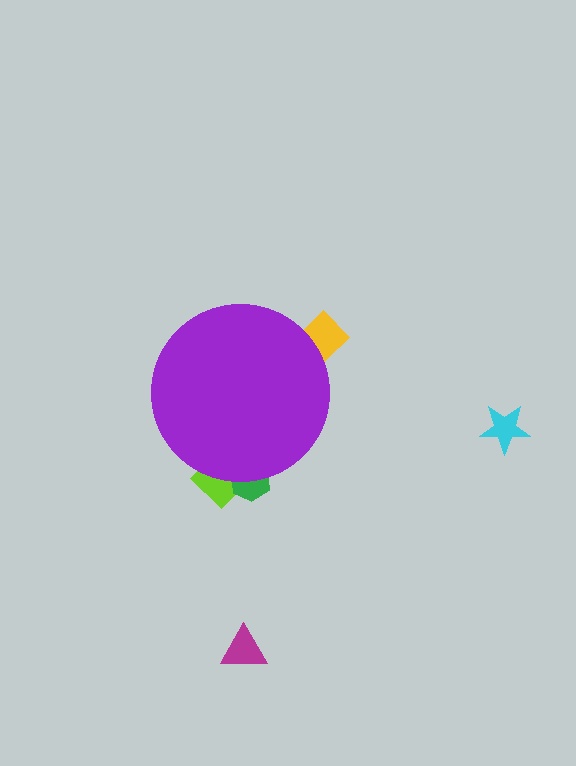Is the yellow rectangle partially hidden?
Yes, the yellow rectangle is partially hidden behind the purple circle.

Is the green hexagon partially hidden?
Yes, the green hexagon is partially hidden behind the purple circle.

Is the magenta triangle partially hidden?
No, the magenta triangle is fully visible.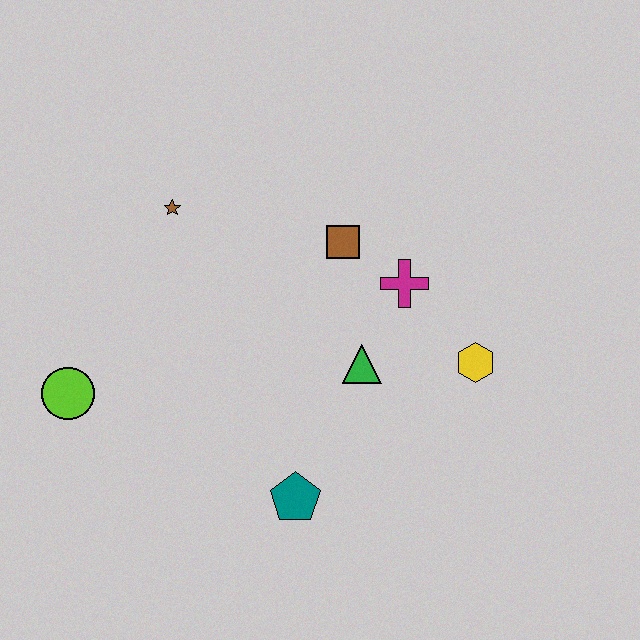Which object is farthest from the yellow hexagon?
The lime circle is farthest from the yellow hexagon.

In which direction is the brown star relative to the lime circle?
The brown star is above the lime circle.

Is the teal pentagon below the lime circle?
Yes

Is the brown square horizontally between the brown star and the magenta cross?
Yes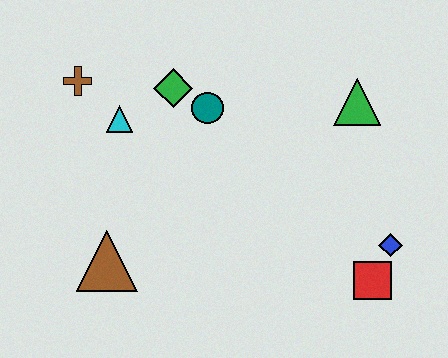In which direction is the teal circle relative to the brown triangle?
The teal circle is above the brown triangle.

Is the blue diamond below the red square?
No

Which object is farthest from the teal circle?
The red square is farthest from the teal circle.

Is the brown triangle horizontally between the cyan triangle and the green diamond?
No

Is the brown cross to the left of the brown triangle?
Yes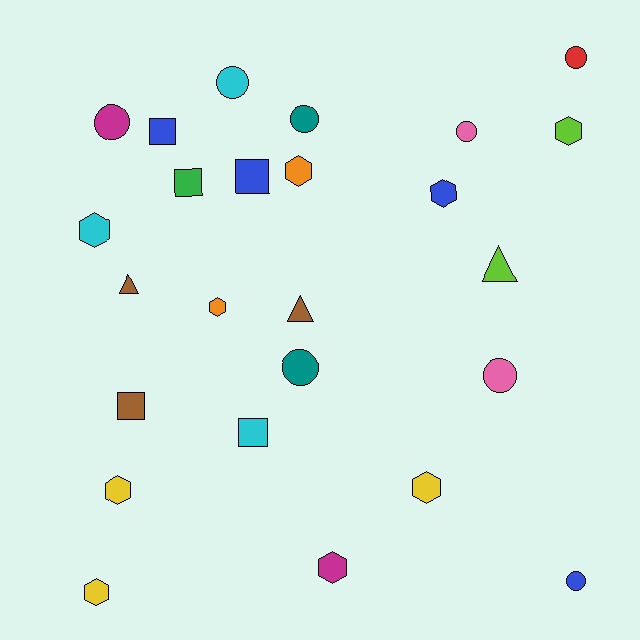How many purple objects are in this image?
There are no purple objects.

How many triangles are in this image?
There are 3 triangles.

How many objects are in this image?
There are 25 objects.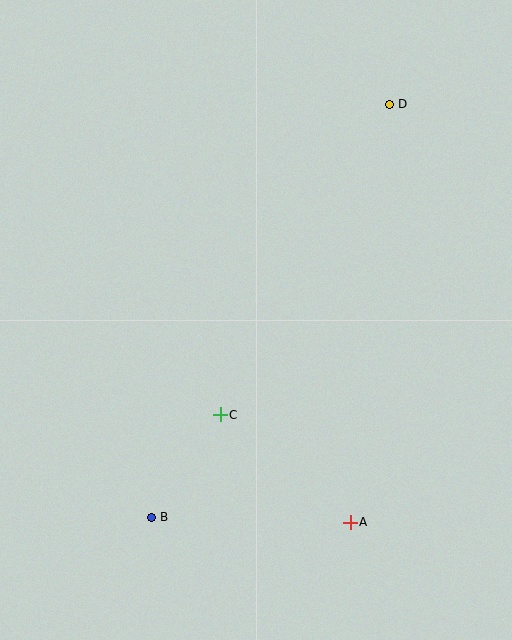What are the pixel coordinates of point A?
Point A is at (350, 522).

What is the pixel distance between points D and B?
The distance between D and B is 477 pixels.